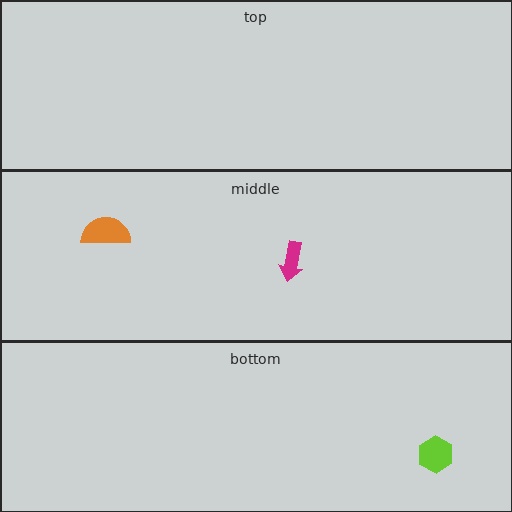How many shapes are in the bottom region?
1.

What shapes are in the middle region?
The orange semicircle, the magenta arrow.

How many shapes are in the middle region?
2.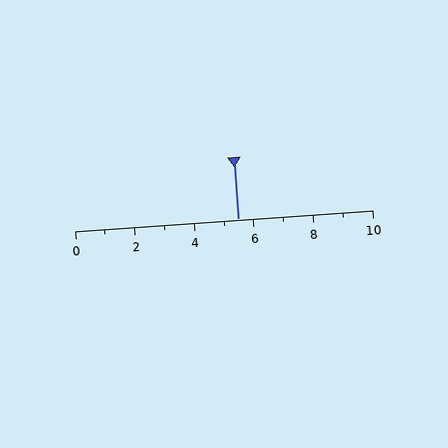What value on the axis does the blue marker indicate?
The marker indicates approximately 5.5.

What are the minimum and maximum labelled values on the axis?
The axis runs from 0 to 10.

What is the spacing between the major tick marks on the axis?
The major ticks are spaced 2 apart.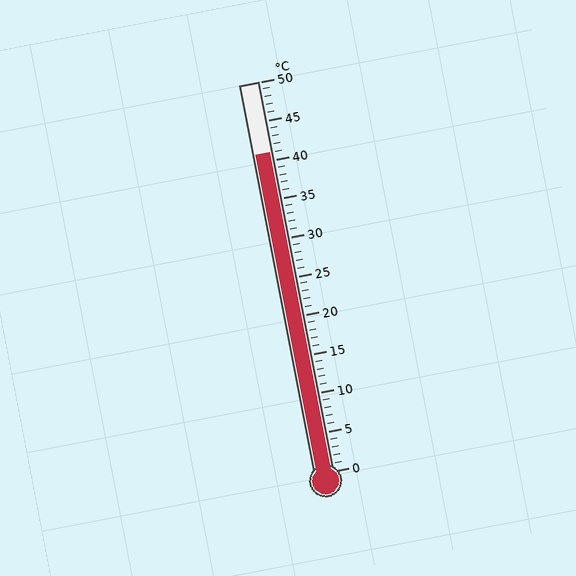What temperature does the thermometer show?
The thermometer shows approximately 41°C.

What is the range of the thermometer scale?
The thermometer scale ranges from 0°C to 50°C.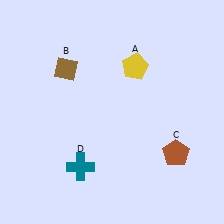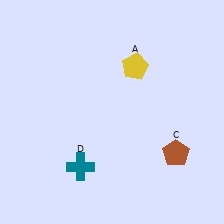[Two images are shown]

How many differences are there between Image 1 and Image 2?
There is 1 difference between the two images.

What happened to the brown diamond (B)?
The brown diamond (B) was removed in Image 2. It was in the top-left area of Image 1.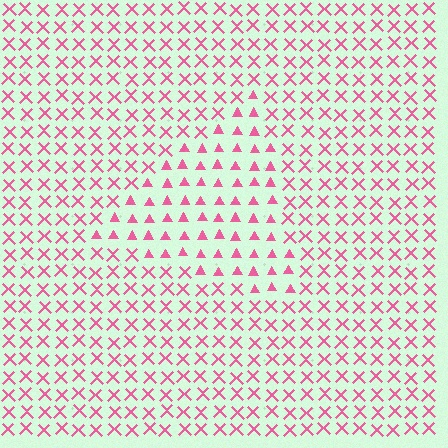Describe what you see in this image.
The image is filled with small pink elements arranged in a uniform grid. A triangle-shaped region contains triangles, while the surrounding area contains X marks. The boundary is defined purely by the change in element shape.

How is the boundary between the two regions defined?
The boundary is defined by a change in element shape: triangles inside vs. X marks outside. All elements share the same color and spacing.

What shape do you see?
I see a triangle.